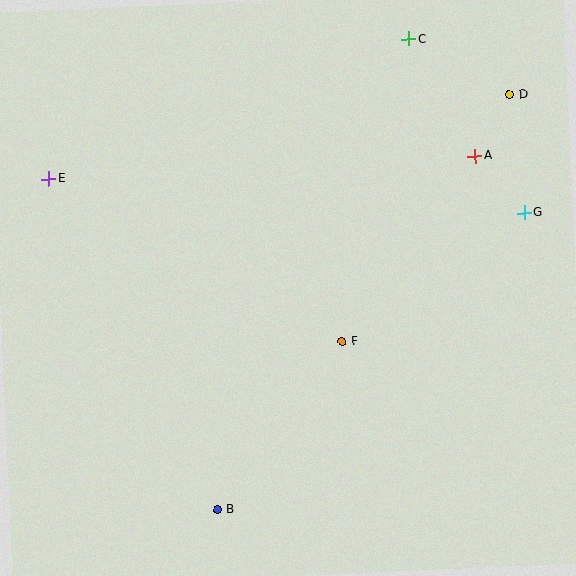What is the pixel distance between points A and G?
The distance between A and G is 75 pixels.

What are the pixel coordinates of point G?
Point G is at (524, 213).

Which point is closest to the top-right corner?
Point D is closest to the top-right corner.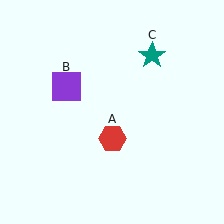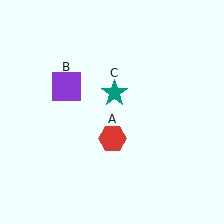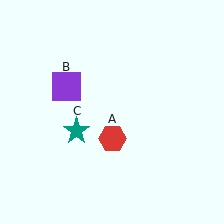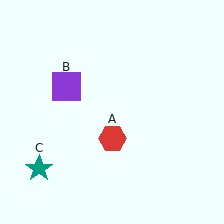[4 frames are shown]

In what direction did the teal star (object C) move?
The teal star (object C) moved down and to the left.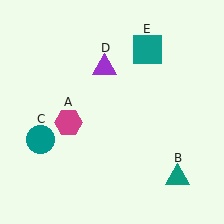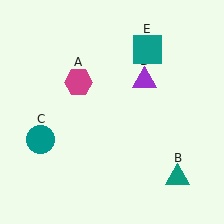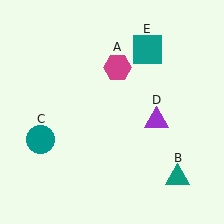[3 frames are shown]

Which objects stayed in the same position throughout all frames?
Teal triangle (object B) and teal circle (object C) and teal square (object E) remained stationary.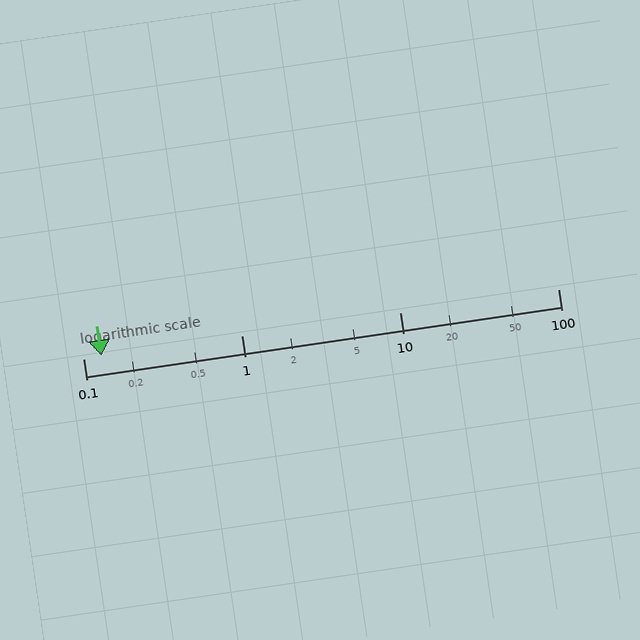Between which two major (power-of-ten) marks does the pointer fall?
The pointer is between 0.1 and 1.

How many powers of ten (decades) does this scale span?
The scale spans 3 decades, from 0.1 to 100.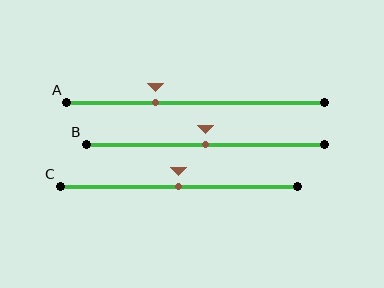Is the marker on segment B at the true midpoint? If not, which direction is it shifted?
Yes, the marker on segment B is at the true midpoint.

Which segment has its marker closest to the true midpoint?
Segment B has its marker closest to the true midpoint.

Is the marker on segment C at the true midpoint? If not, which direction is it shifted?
Yes, the marker on segment C is at the true midpoint.